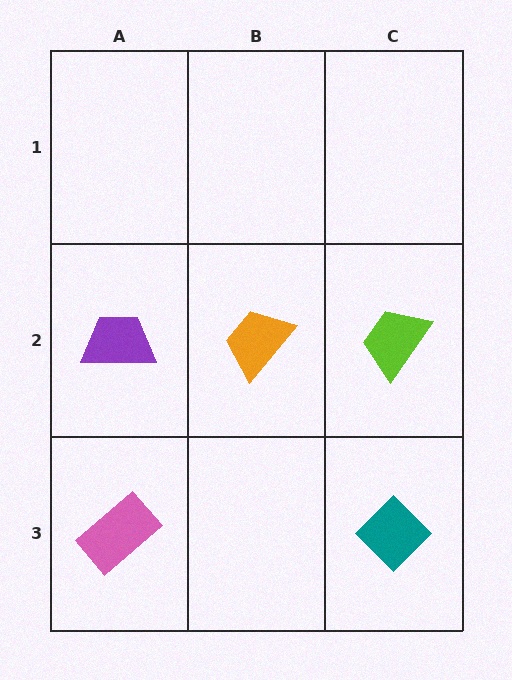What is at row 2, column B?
An orange trapezoid.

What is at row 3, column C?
A teal diamond.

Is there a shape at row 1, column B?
No, that cell is empty.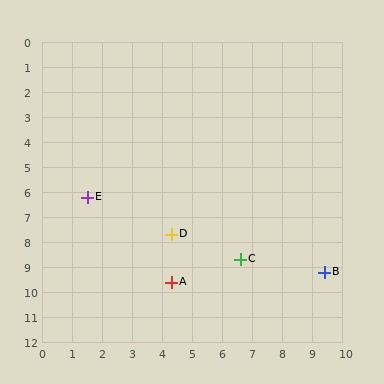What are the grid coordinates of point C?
Point C is at approximately (6.6, 8.7).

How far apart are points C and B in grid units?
Points C and B are about 2.8 grid units apart.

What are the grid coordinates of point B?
Point B is at approximately (9.4, 9.2).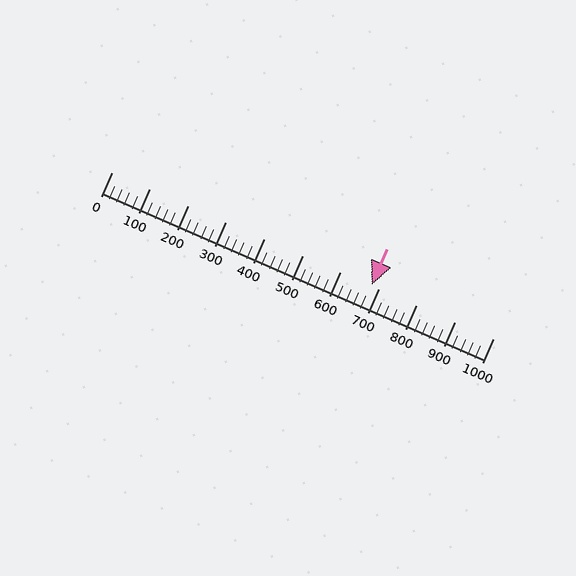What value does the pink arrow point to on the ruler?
The pink arrow points to approximately 680.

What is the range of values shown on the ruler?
The ruler shows values from 0 to 1000.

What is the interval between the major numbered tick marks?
The major tick marks are spaced 100 units apart.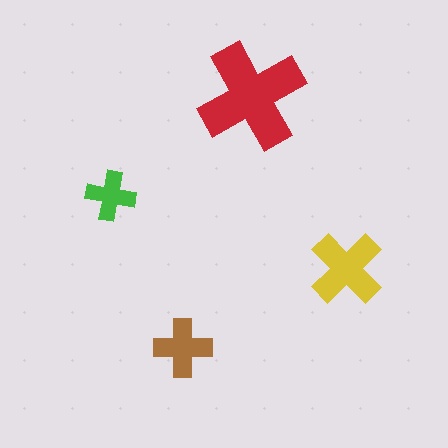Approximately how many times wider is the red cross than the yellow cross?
About 1.5 times wider.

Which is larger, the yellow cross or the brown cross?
The yellow one.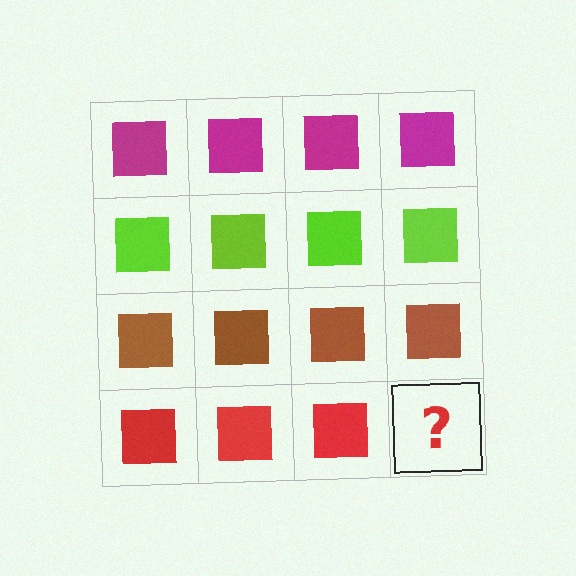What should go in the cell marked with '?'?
The missing cell should contain a red square.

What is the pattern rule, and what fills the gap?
The rule is that each row has a consistent color. The gap should be filled with a red square.